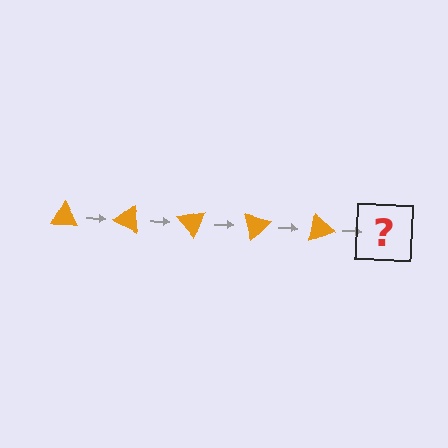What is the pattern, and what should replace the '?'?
The pattern is that the triangle rotates 25 degrees each step. The '?' should be an orange triangle rotated 125 degrees.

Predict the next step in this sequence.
The next step is an orange triangle rotated 125 degrees.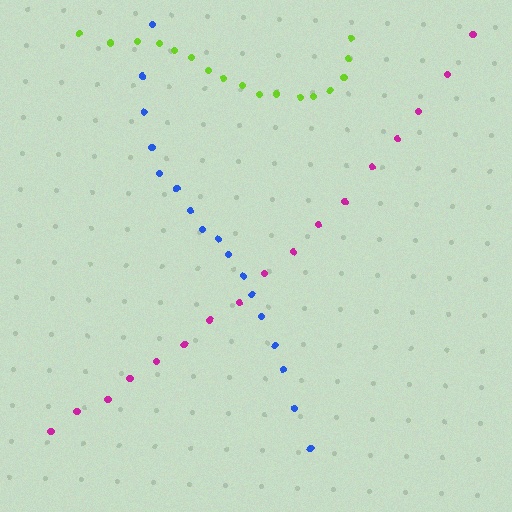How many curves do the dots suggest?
There are 3 distinct paths.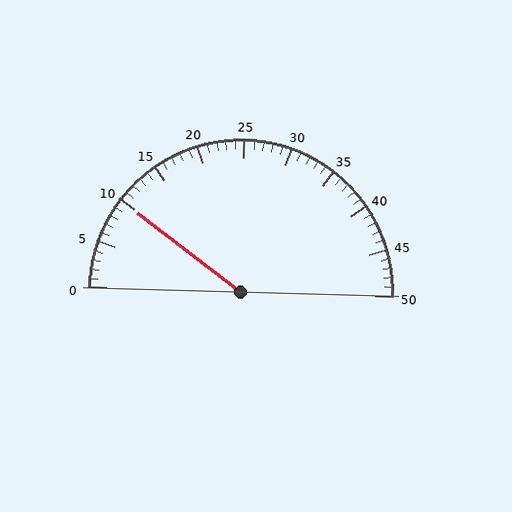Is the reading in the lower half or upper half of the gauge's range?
The reading is in the lower half of the range (0 to 50).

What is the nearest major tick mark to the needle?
The nearest major tick mark is 10.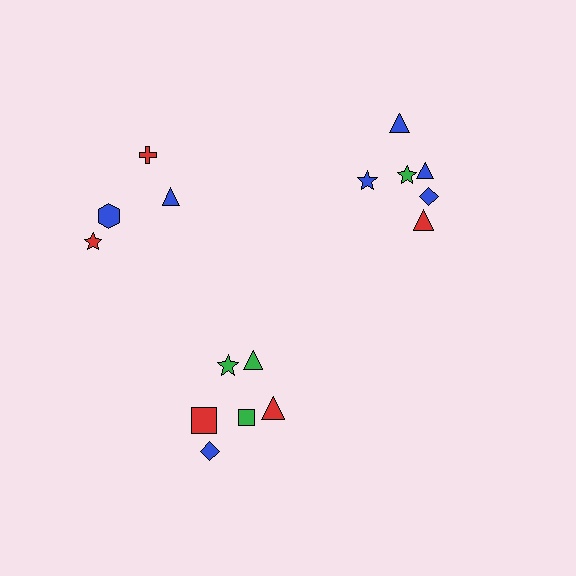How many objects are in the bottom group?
There are 6 objects.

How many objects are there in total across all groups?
There are 16 objects.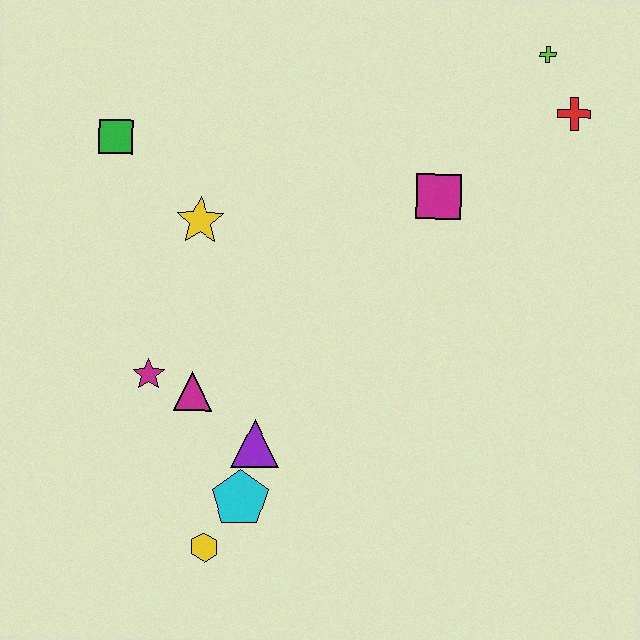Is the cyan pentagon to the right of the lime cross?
No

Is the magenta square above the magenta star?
Yes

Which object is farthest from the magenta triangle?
The lime cross is farthest from the magenta triangle.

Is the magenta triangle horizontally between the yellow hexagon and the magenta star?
Yes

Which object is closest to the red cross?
The lime cross is closest to the red cross.